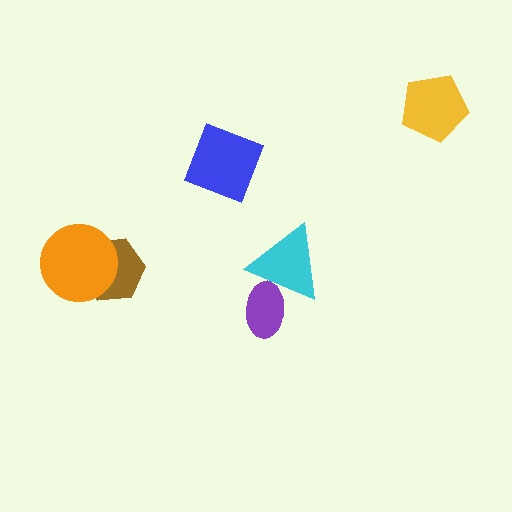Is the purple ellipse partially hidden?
Yes, it is partially covered by another shape.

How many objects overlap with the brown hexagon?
1 object overlaps with the brown hexagon.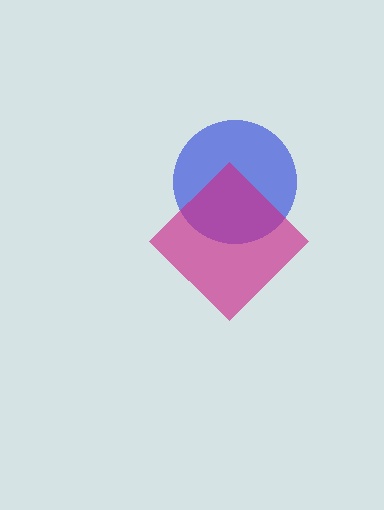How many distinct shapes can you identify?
There are 2 distinct shapes: a blue circle, a magenta diamond.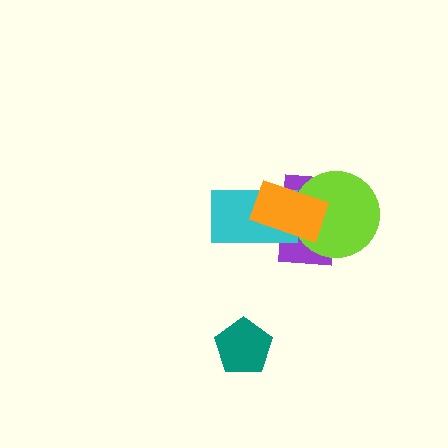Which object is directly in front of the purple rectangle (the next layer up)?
The lime circle is directly in front of the purple rectangle.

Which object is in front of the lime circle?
The orange rectangle is in front of the lime circle.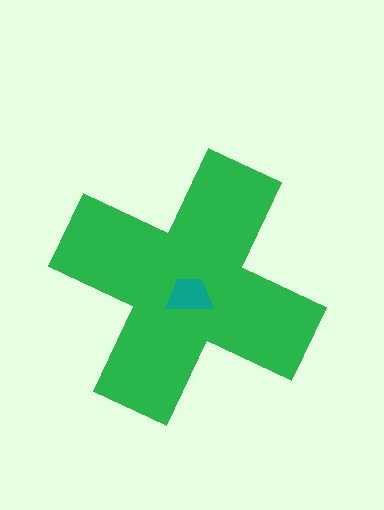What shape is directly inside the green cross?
The teal trapezoid.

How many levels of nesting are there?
2.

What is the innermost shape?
The teal trapezoid.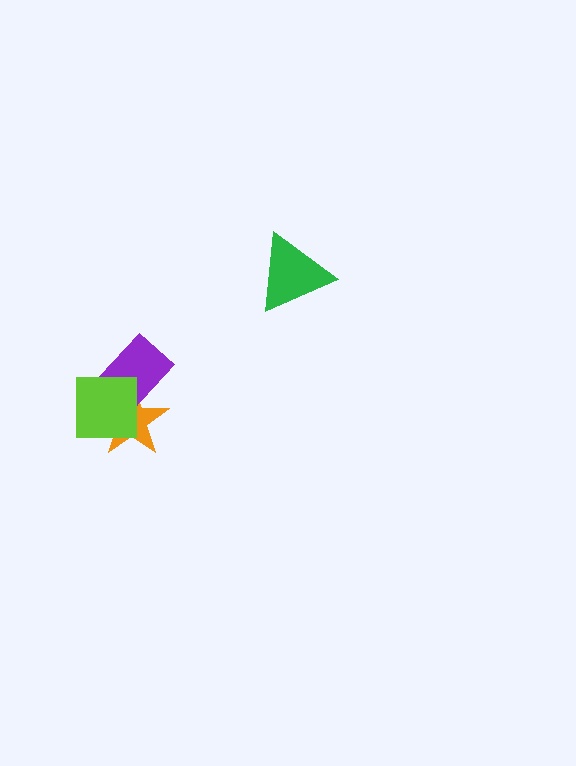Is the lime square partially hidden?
No, no other shape covers it.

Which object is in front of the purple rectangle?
The lime square is in front of the purple rectangle.